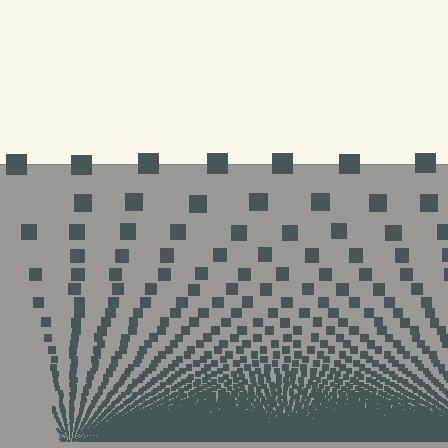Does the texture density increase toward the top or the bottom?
Density increases toward the bottom.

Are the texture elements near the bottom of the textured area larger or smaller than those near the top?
Smaller. The gradient is inverted — elements near the bottom are smaller and denser.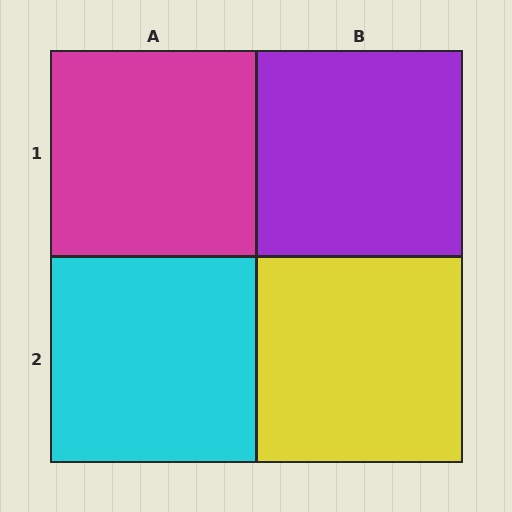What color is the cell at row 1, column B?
Purple.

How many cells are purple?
1 cell is purple.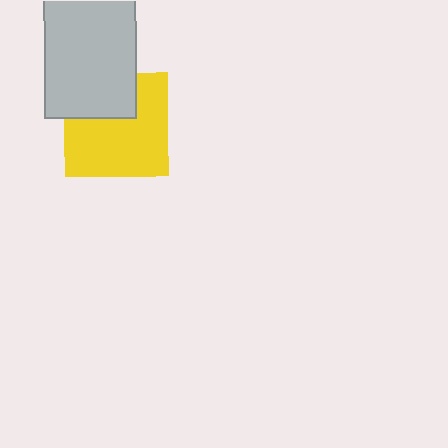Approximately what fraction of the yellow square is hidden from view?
Roughly 31% of the yellow square is hidden behind the light gray rectangle.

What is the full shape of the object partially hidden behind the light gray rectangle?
The partially hidden object is a yellow square.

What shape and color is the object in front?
The object in front is a light gray rectangle.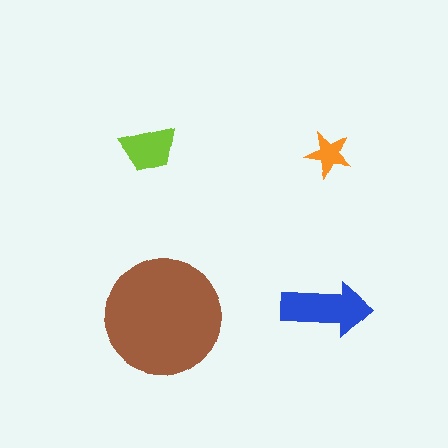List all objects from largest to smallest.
The brown circle, the blue arrow, the lime trapezoid, the orange star.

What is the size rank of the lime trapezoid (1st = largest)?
3rd.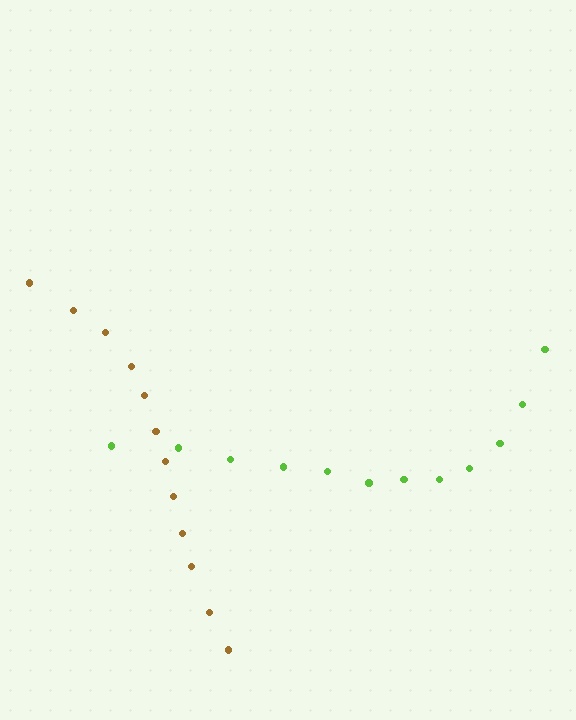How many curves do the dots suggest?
There are 2 distinct paths.